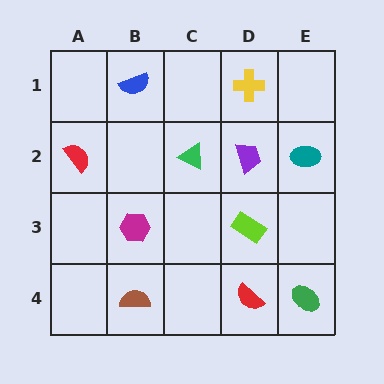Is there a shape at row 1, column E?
No, that cell is empty.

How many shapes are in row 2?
4 shapes.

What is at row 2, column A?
A red semicircle.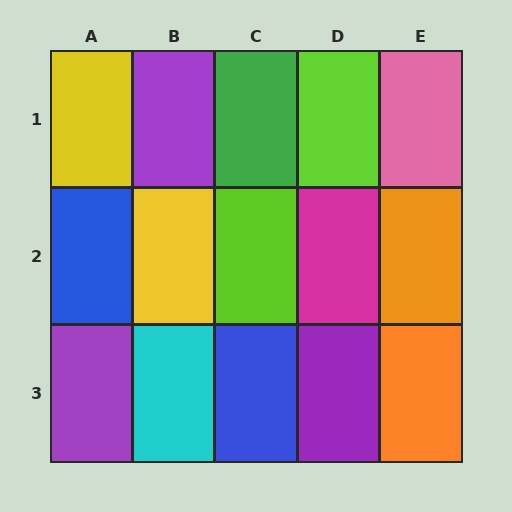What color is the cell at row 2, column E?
Orange.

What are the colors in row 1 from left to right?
Yellow, purple, green, lime, pink.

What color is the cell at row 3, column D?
Purple.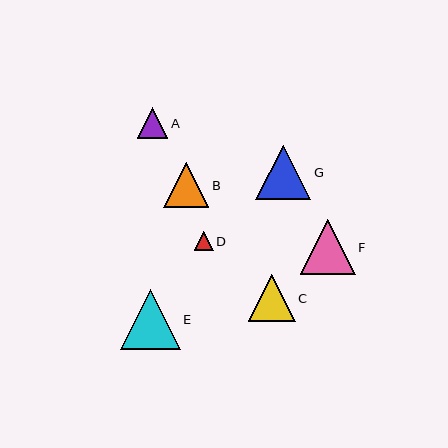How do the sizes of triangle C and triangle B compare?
Triangle C and triangle B are approximately the same size.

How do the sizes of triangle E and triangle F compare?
Triangle E and triangle F are approximately the same size.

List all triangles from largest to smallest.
From largest to smallest: E, G, F, C, B, A, D.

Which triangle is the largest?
Triangle E is the largest with a size of approximately 59 pixels.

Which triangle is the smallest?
Triangle D is the smallest with a size of approximately 19 pixels.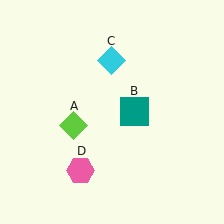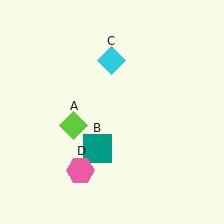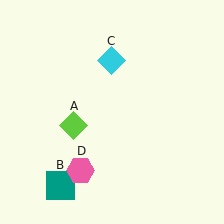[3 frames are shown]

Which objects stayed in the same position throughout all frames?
Lime diamond (object A) and cyan diamond (object C) and pink hexagon (object D) remained stationary.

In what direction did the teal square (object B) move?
The teal square (object B) moved down and to the left.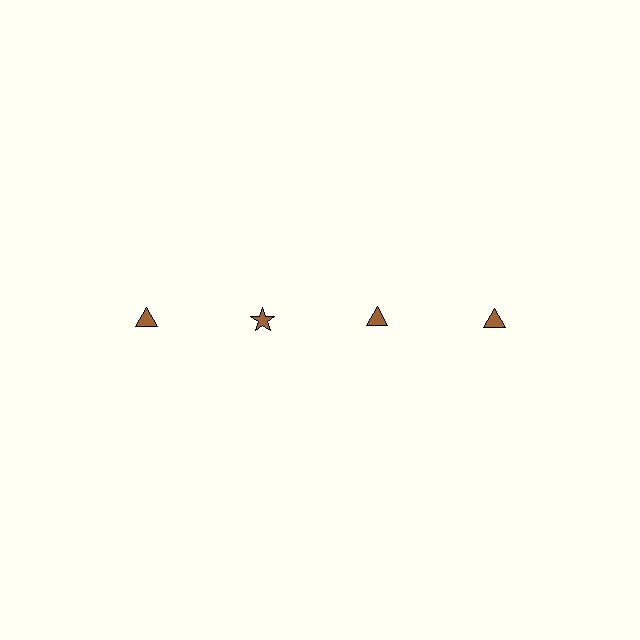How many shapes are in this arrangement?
There are 4 shapes arranged in a grid pattern.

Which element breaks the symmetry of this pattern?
The brown star in the top row, second from left column breaks the symmetry. All other shapes are brown triangles.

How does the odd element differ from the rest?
It has a different shape: star instead of triangle.